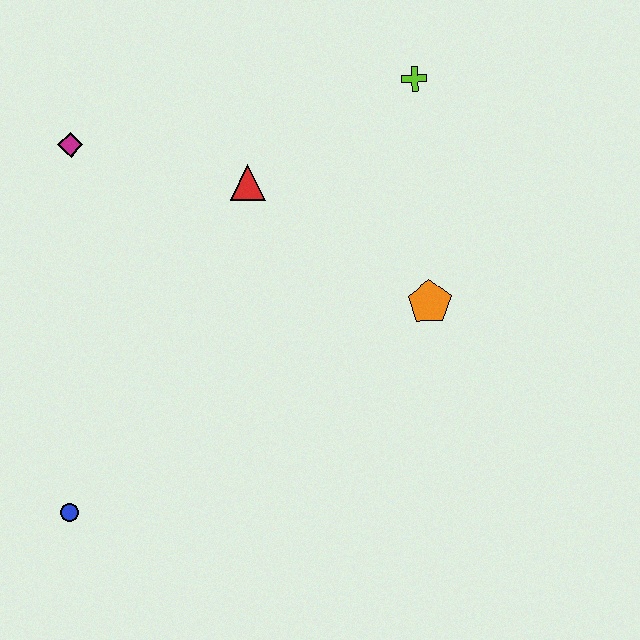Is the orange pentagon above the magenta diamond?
No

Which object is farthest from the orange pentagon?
The blue circle is farthest from the orange pentagon.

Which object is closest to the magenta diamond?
The red triangle is closest to the magenta diamond.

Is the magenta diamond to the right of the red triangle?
No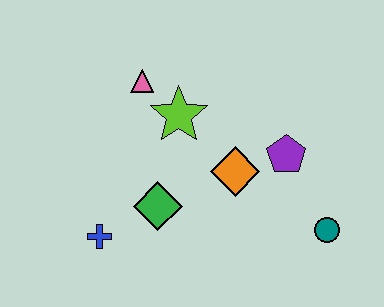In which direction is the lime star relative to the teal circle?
The lime star is to the left of the teal circle.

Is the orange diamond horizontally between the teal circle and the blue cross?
Yes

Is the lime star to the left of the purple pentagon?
Yes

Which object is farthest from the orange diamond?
The blue cross is farthest from the orange diamond.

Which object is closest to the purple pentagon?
The orange diamond is closest to the purple pentagon.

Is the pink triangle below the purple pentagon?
No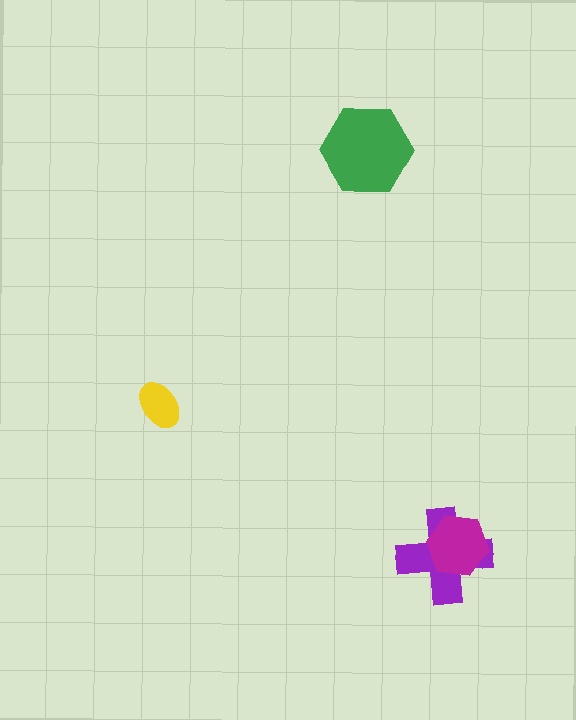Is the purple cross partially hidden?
Yes, it is partially covered by another shape.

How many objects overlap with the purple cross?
1 object overlaps with the purple cross.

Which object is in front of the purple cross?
The magenta hexagon is in front of the purple cross.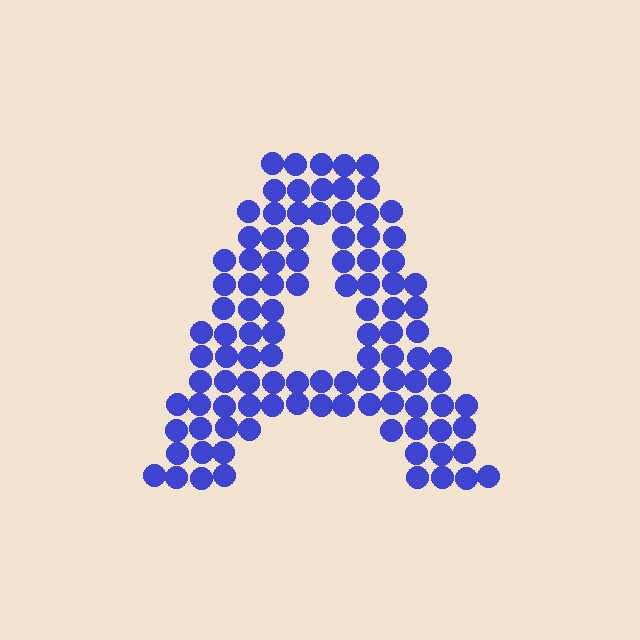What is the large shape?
The large shape is the letter A.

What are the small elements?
The small elements are circles.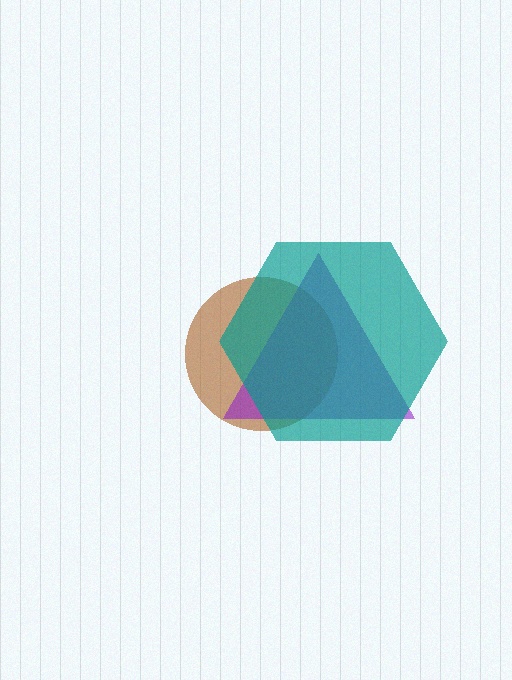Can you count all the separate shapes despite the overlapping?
Yes, there are 3 separate shapes.